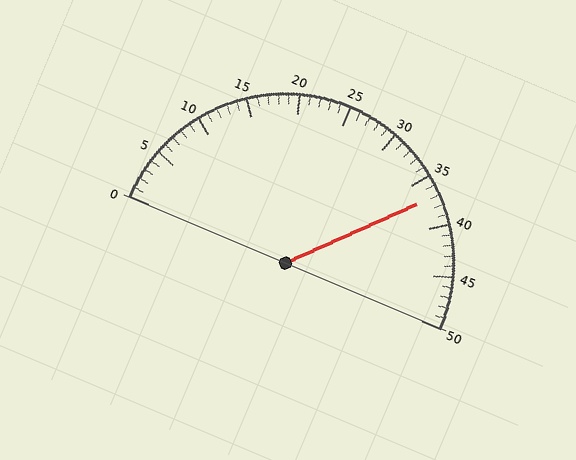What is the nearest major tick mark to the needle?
The nearest major tick mark is 35.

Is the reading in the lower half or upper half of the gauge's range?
The reading is in the upper half of the range (0 to 50).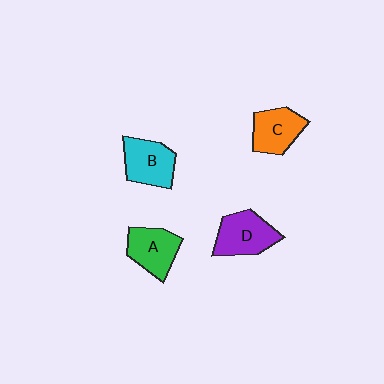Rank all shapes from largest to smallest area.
From largest to smallest: D (purple), B (cyan), A (green), C (orange).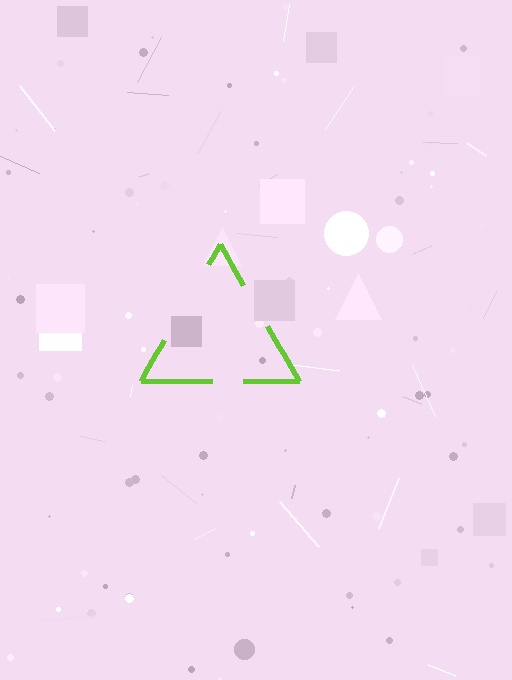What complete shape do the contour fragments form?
The contour fragments form a triangle.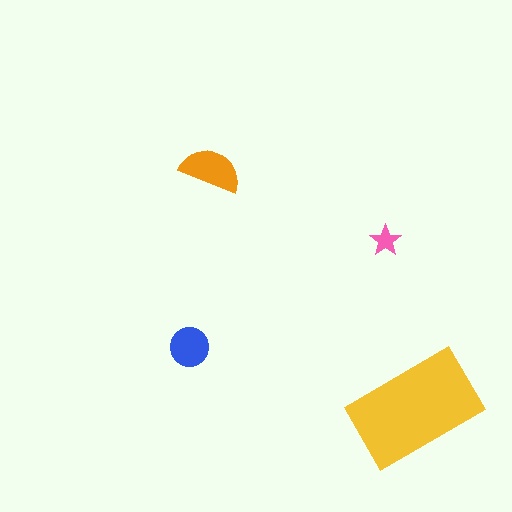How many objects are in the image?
There are 4 objects in the image.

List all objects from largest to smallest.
The yellow rectangle, the orange semicircle, the blue circle, the pink star.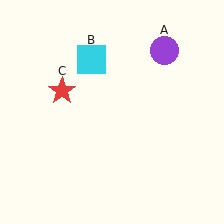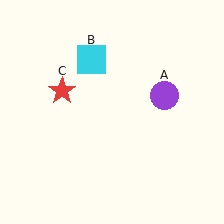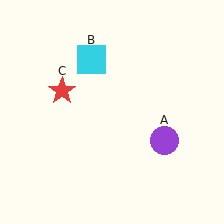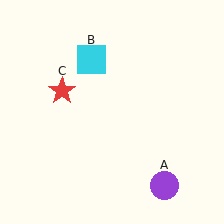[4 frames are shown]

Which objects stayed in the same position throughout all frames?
Cyan square (object B) and red star (object C) remained stationary.